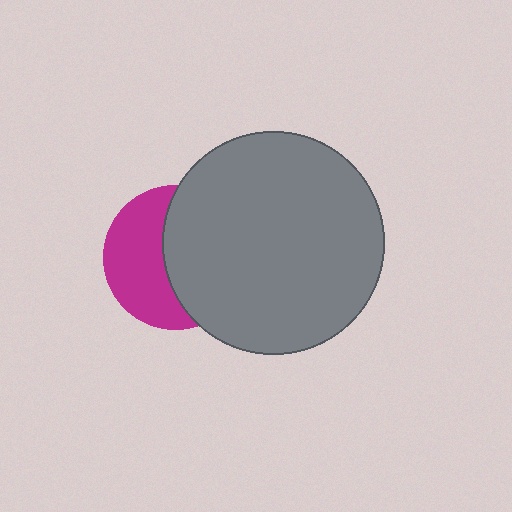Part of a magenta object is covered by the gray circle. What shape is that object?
It is a circle.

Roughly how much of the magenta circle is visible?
About half of it is visible (roughly 46%).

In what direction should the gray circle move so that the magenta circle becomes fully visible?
The gray circle should move right. That is the shortest direction to clear the overlap and leave the magenta circle fully visible.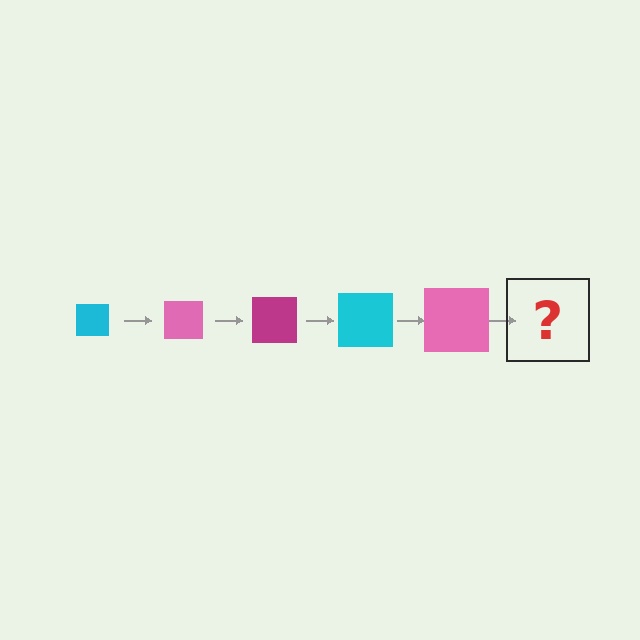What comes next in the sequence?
The next element should be a magenta square, larger than the previous one.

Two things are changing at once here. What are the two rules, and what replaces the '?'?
The two rules are that the square grows larger each step and the color cycles through cyan, pink, and magenta. The '?' should be a magenta square, larger than the previous one.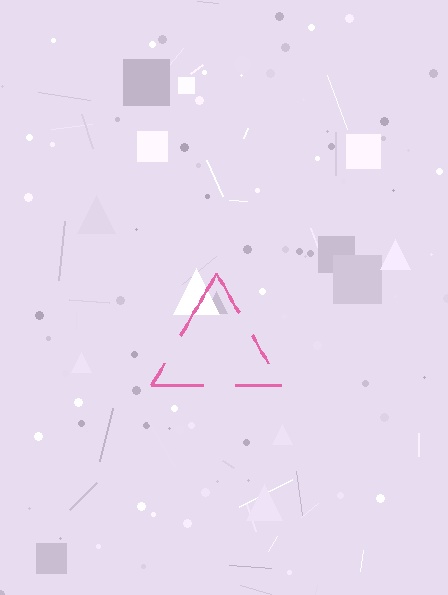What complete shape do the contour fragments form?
The contour fragments form a triangle.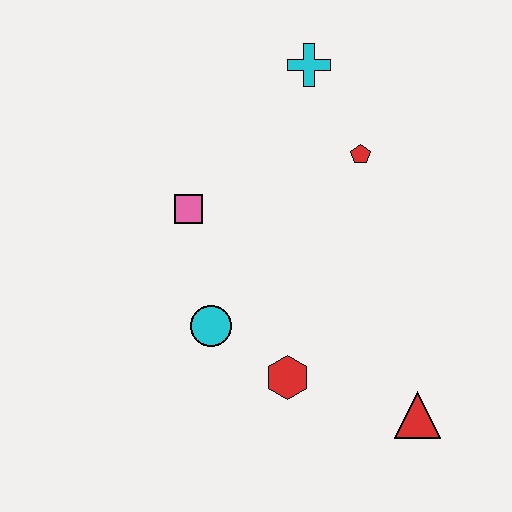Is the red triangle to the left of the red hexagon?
No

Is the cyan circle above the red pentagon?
No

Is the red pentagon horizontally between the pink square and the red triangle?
Yes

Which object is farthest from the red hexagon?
The cyan cross is farthest from the red hexagon.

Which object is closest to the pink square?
The cyan circle is closest to the pink square.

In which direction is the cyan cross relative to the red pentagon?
The cyan cross is above the red pentagon.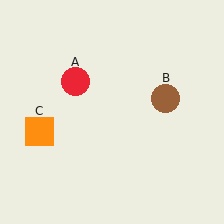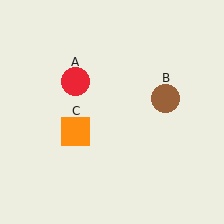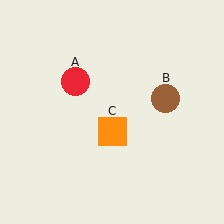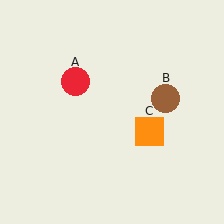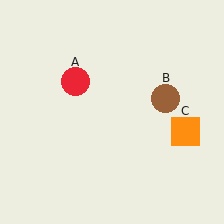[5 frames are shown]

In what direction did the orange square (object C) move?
The orange square (object C) moved right.